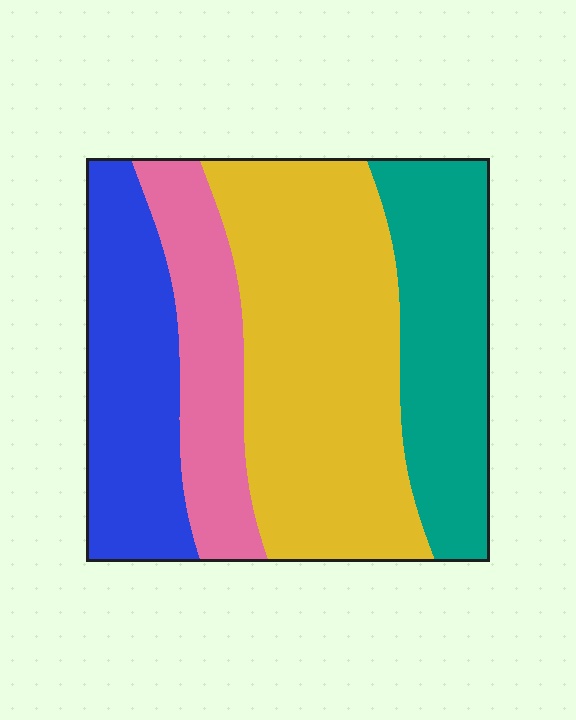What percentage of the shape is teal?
Teal covers 22% of the shape.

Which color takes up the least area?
Pink, at roughly 15%.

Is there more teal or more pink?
Teal.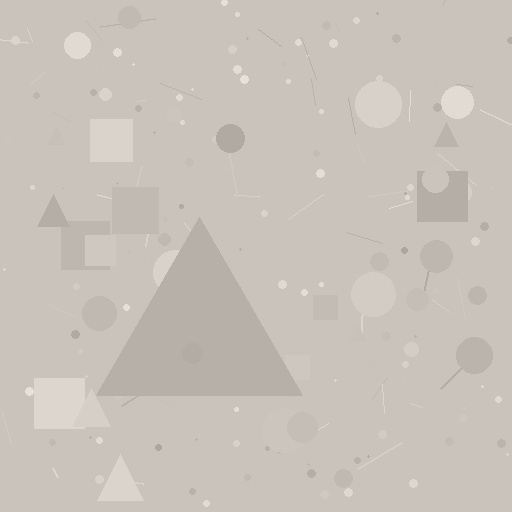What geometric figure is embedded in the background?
A triangle is embedded in the background.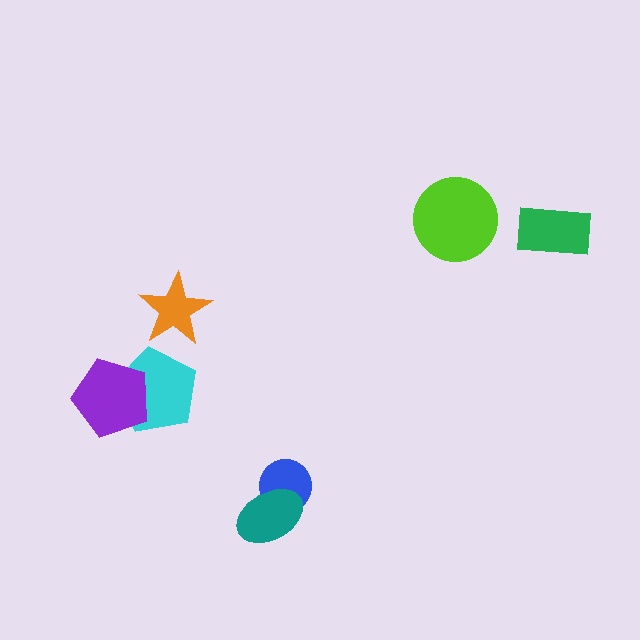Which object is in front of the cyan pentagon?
The purple pentagon is in front of the cyan pentagon.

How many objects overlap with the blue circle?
1 object overlaps with the blue circle.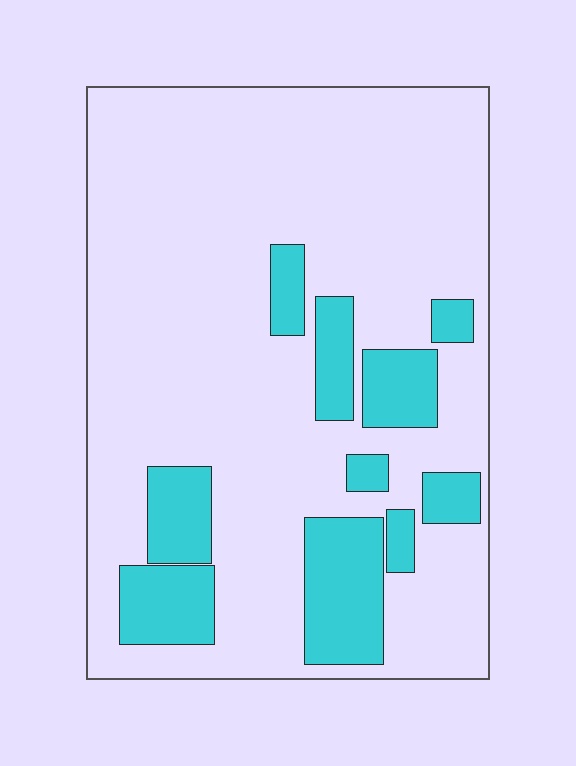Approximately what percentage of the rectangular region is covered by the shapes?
Approximately 20%.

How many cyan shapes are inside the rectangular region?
10.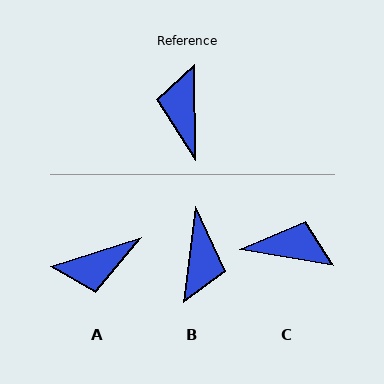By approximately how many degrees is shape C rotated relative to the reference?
Approximately 100 degrees clockwise.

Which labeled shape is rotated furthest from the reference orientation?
B, about 173 degrees away.